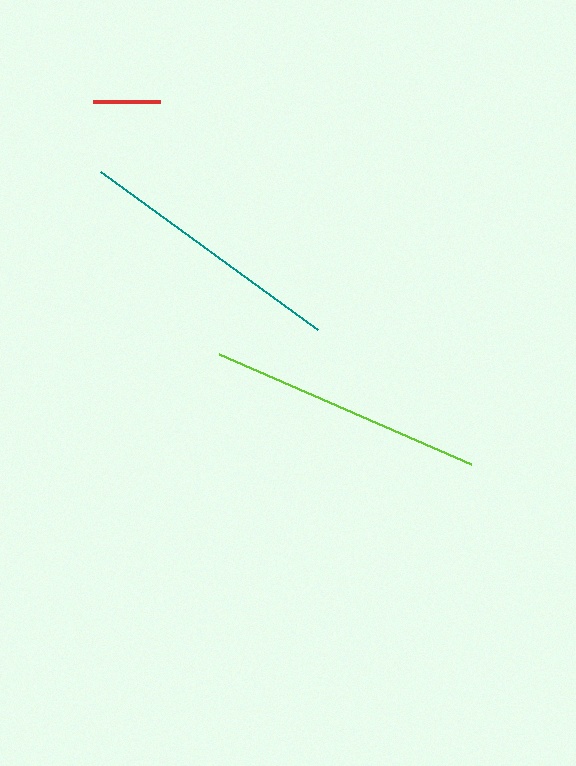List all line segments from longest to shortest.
From longest to shortest: lime, teal, red.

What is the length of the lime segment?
The lime segment is approximately 275 pixels long.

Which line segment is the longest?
The lime line is the longest at approximately 275 pixels.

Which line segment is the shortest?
The red line is the shortest at approximately 67 pixels.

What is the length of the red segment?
The red segment is approximately 67 pixels long.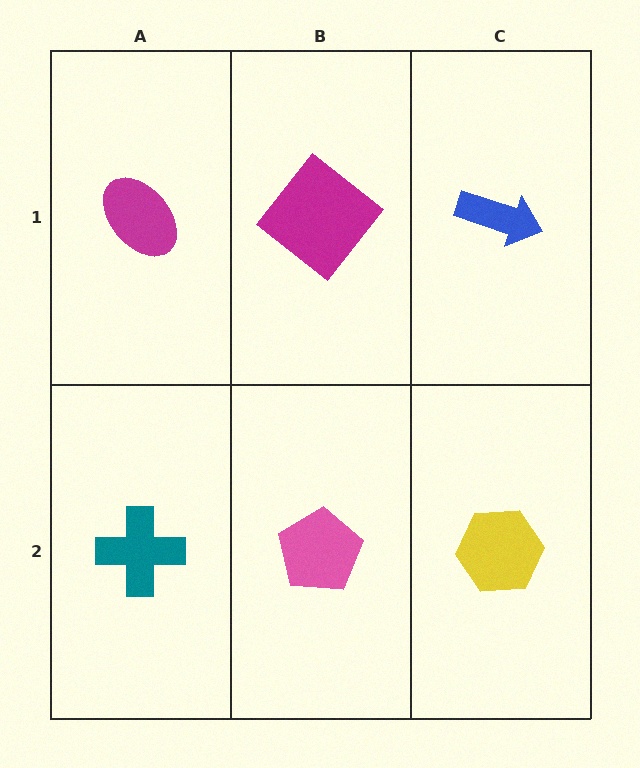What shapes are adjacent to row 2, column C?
A blue arrow (row 1, column C), a pink pentagon (row 2, column B).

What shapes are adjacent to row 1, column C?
A yellow hexagon (row 2, column C), a magenta diamond (row 1, column B).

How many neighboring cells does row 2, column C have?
2.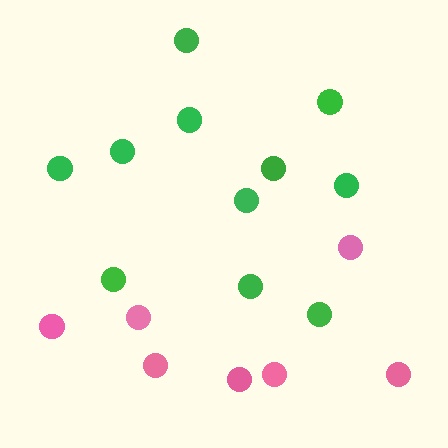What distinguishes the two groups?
There are 2 groups: one group of pink circles (7) and one group of green circles (11).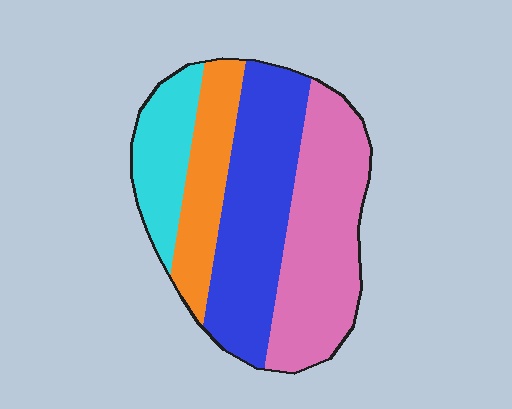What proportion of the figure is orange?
Orange covers around 15% of the figure.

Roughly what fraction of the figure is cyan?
Cyan covers around 15% of the figure.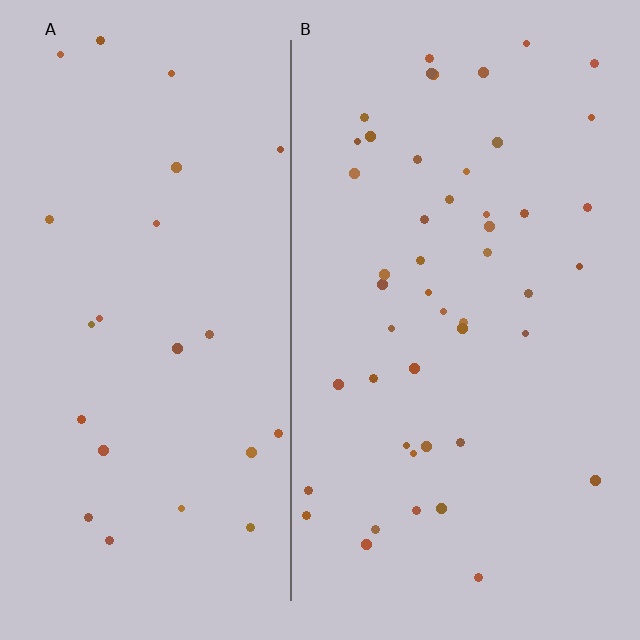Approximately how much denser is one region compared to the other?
Approximately 2.0× — region B over region A.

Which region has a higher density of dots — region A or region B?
B (the right).